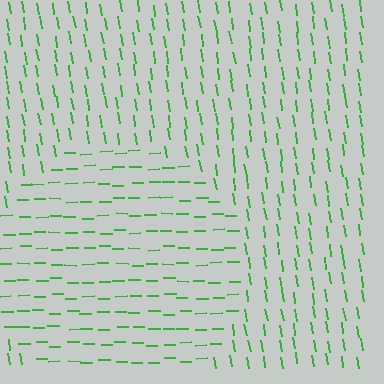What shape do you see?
I see a circle.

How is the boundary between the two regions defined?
The boundary is defined purely by a change in line orientation (approximately 81 degrees difference). All lines are the same color and thickness.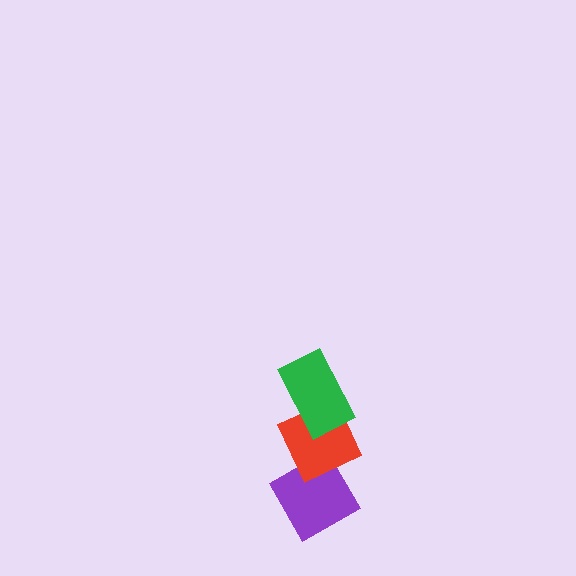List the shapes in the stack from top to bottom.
From top to bottom: the green rectangle, the red diamond, the purple diamond.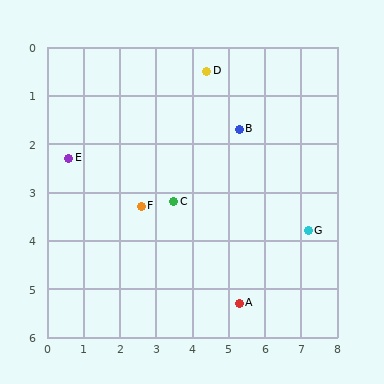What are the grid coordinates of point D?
Point D is at approximately (4.4, 0.5).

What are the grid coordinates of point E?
Point E is at approximately (0.6, 2.3).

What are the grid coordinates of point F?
Point F is at approximately (2.6, 3.3).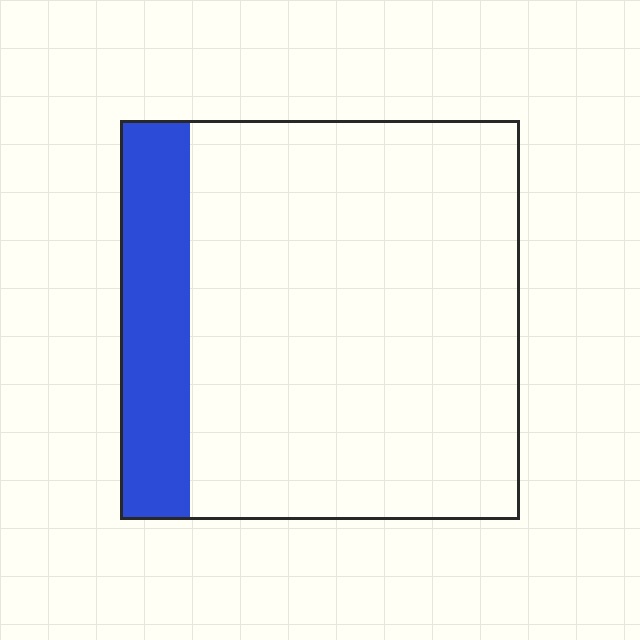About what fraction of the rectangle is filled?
About one sixth (1/6).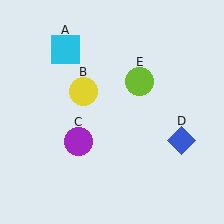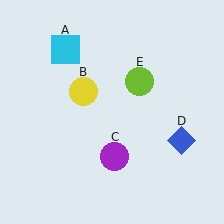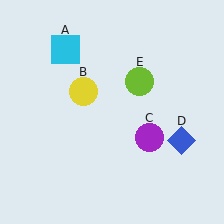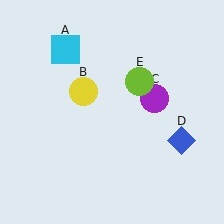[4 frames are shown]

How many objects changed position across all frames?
1 object changed position: purple circle (object C).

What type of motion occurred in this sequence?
The purple circle (object C) rotated counterclockwise around the center of the scene.